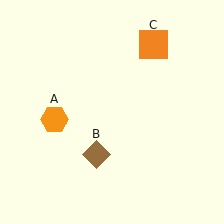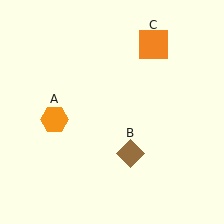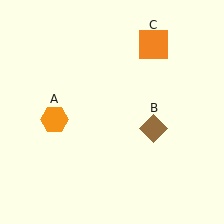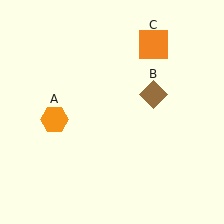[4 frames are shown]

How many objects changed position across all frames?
1 object changed position: brown diamond (object B).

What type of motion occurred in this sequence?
The brown diamond (object B) rotated counterclockwise around the center of the scene.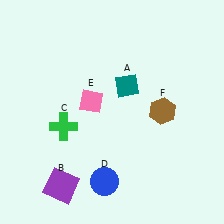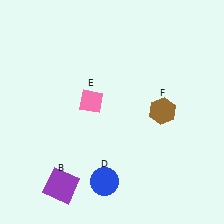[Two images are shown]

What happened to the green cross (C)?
The green cross (C) was removed in Image 2. It was in the bottom-left area of Image 1.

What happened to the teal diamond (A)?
The teal diamond (A) was removed in Image 2. It was in the top-right area of Image 1.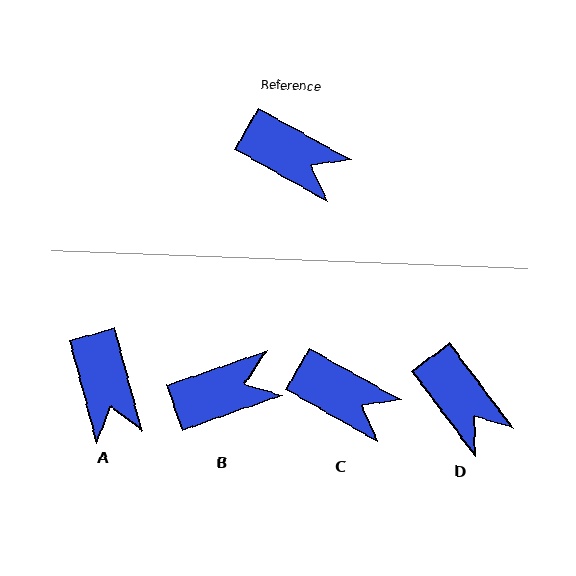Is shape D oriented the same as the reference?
No, it is off by about 24 degrees.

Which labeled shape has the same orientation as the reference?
C.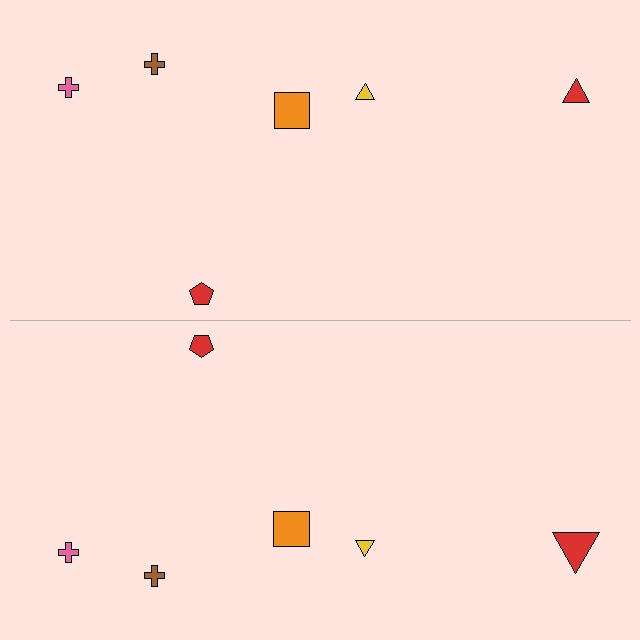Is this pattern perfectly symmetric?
No, the pattern is not perfectly symmetric. The red triangle on the bottom side has a different size than its mirror counterpart.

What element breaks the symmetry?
The red triangle on the bottom side has a different size than its mirror counterpart.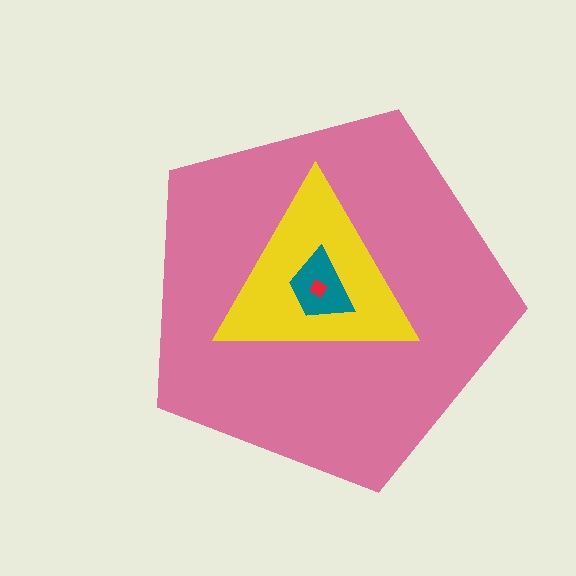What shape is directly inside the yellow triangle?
The teal trapezoid.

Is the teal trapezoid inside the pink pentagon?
Yes.